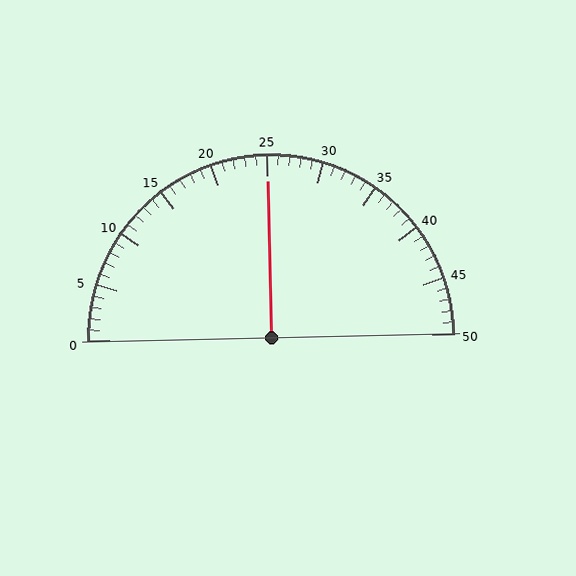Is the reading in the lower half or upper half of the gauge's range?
The reading is in the upper half of the range (0 to 50).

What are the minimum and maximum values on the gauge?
The gauge ranges from 0 to 50.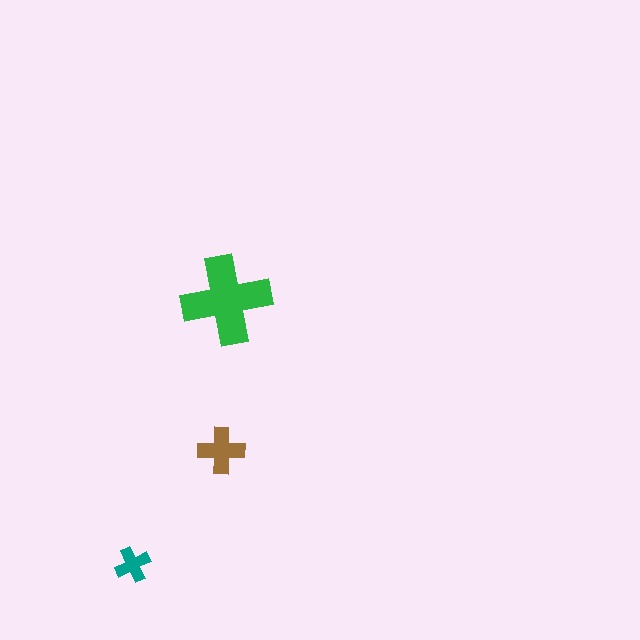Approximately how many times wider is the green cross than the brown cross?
About 2 times wider.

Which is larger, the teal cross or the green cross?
The green one.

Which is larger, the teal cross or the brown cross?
The brown one.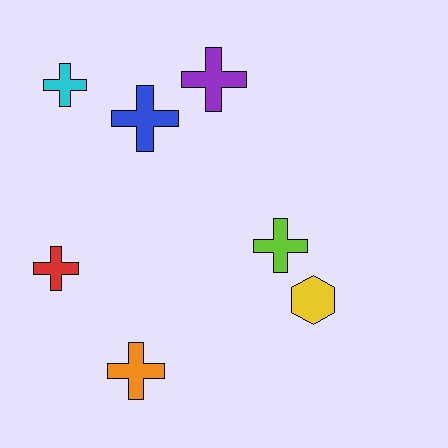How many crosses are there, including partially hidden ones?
There are 6 crosses.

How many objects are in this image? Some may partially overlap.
There are 7 objects.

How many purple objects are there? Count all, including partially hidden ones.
There is 1 purple object.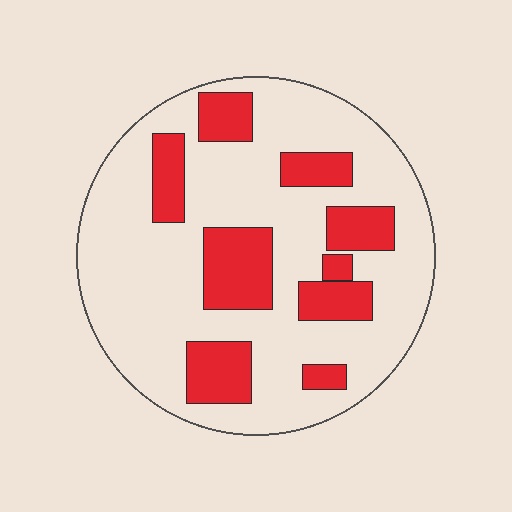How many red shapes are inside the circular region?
9.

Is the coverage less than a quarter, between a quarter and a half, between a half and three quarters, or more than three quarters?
Between a quarter and a half.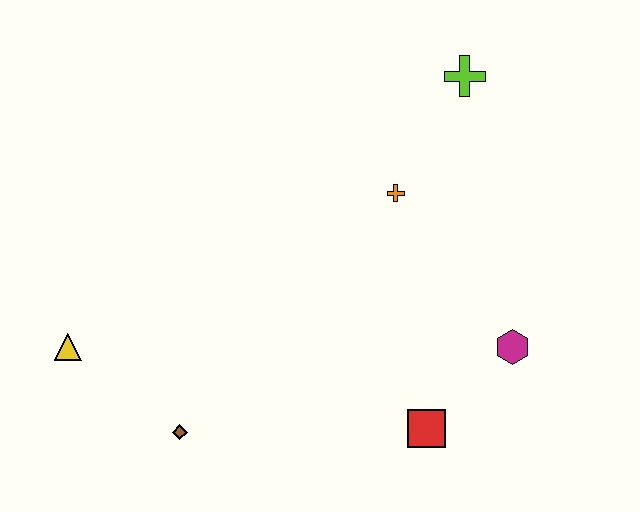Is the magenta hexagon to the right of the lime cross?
Yes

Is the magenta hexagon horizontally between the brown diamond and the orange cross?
No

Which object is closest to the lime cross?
The orange cross is closest to the lime cross.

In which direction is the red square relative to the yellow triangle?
The red square is to the right of the yellow triangle.